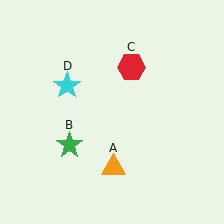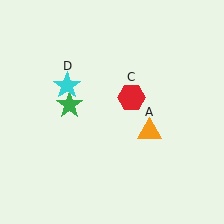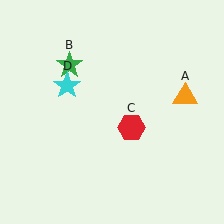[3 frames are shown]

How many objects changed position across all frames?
3 objects changed position: orange triangle (object A), green star (object B), red hexagon (object C).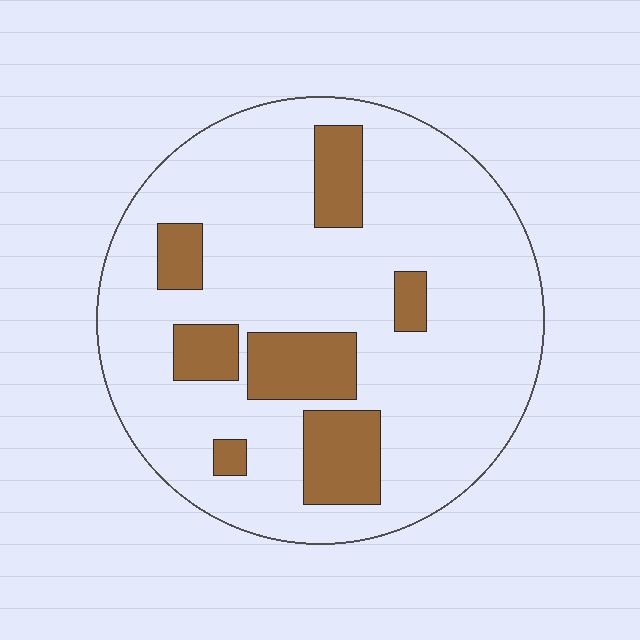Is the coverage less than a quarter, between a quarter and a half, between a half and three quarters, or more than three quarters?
Less than a quarter.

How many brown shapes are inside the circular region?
7.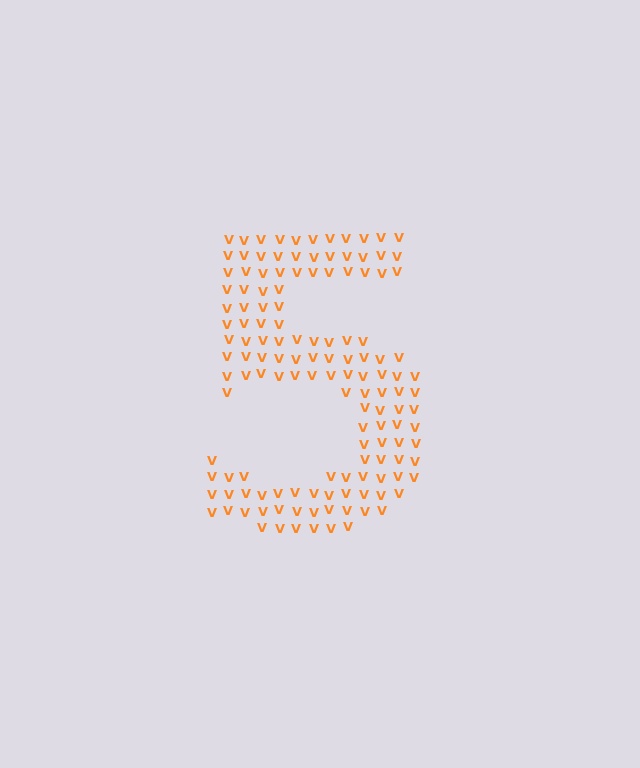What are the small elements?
The small elements are letter V's.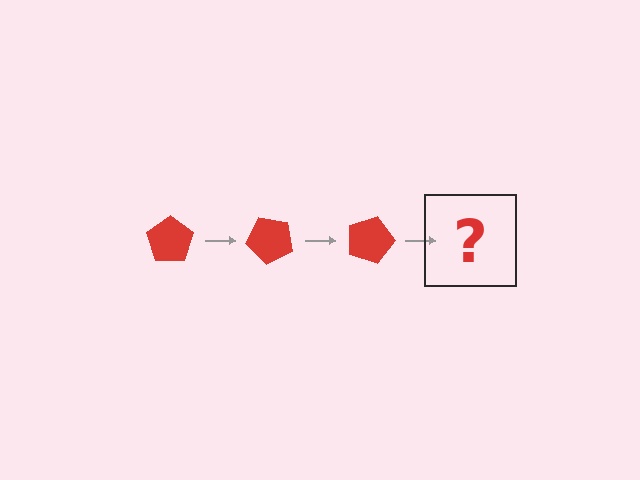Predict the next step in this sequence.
The next step is a red pentagon rotated 135 degrees.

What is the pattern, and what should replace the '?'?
The pattern is that the pentagon rotates 45 degrees each step. The '?' should be a red pentagon rotated 135 degrees.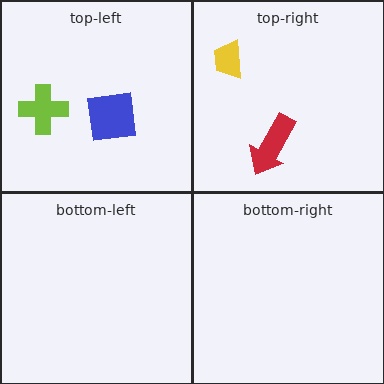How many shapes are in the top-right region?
2.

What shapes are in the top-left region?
The lime cross, the blue square.